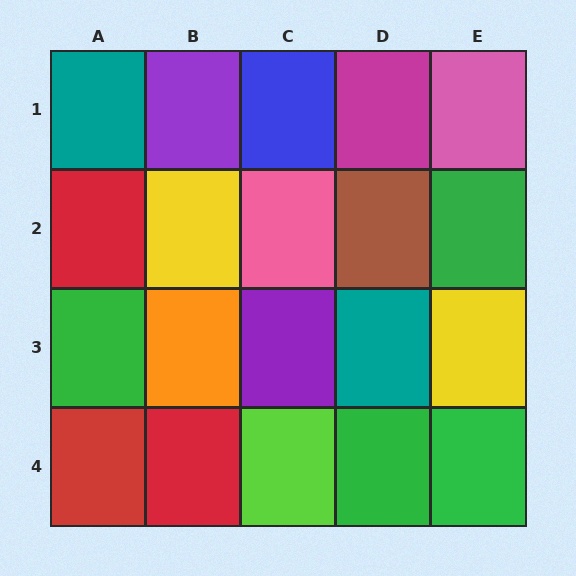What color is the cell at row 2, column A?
Red.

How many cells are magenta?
1 cell is magenta.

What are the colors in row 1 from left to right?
Teal, purple, blue, magenta, pink.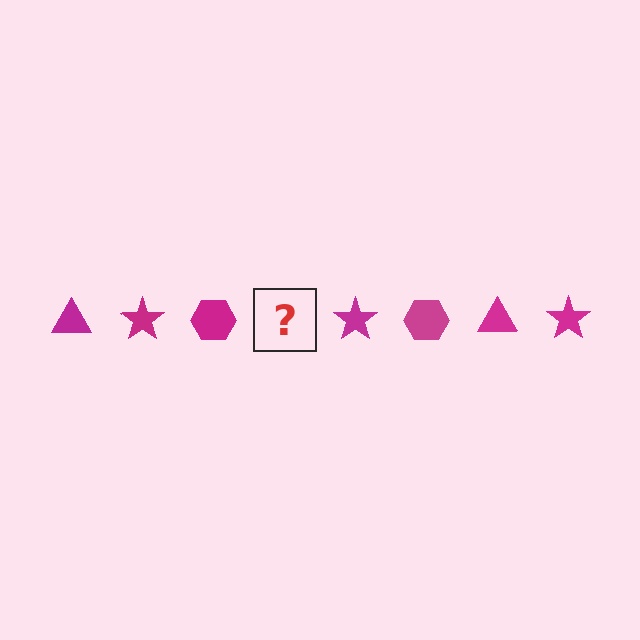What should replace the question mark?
The question mark should be replaced with a magenta triangle.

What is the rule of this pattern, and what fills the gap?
The rule is that the pattern cycles through triangle, star, hexagon shapes in magenta. The gap should be filled with a magenta triangle.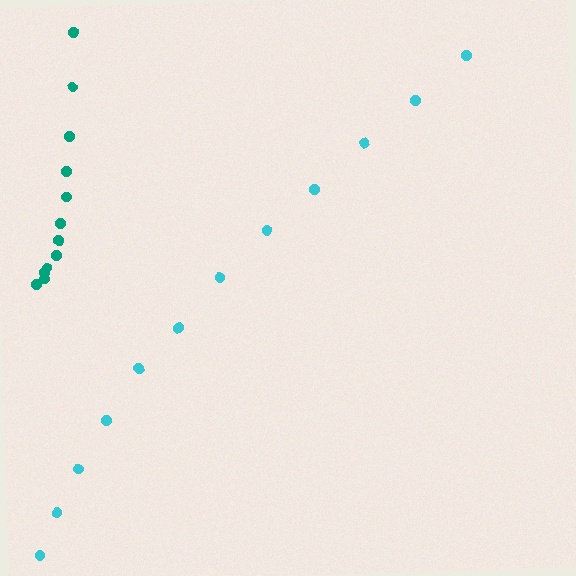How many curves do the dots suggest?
There are 2 distinct paths.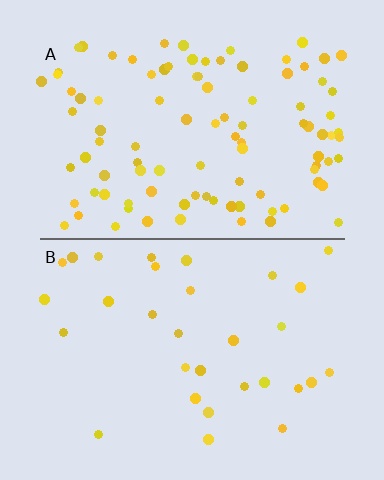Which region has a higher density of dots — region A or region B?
A (the top).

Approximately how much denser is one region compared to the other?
Approximately 3.2× — region A over region B.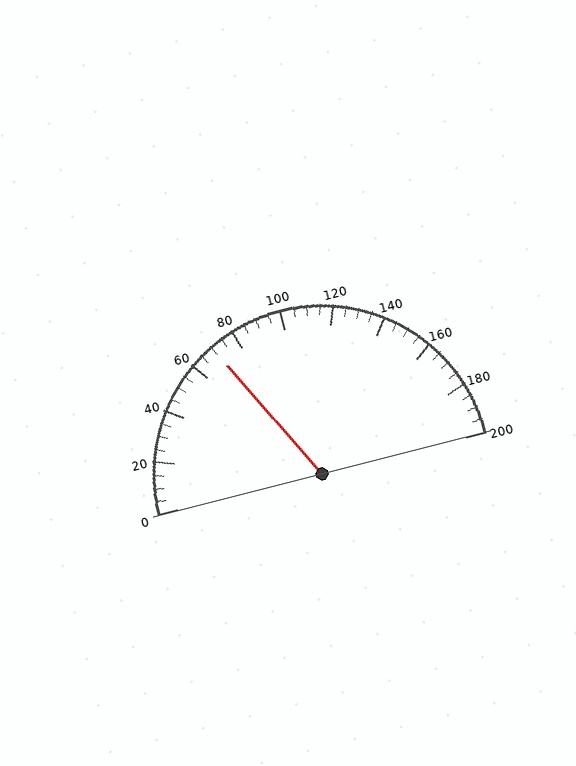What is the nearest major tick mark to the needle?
The nearest major tick mark is 80.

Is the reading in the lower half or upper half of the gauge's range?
The reading is in the lower half of the range (0 to 200).